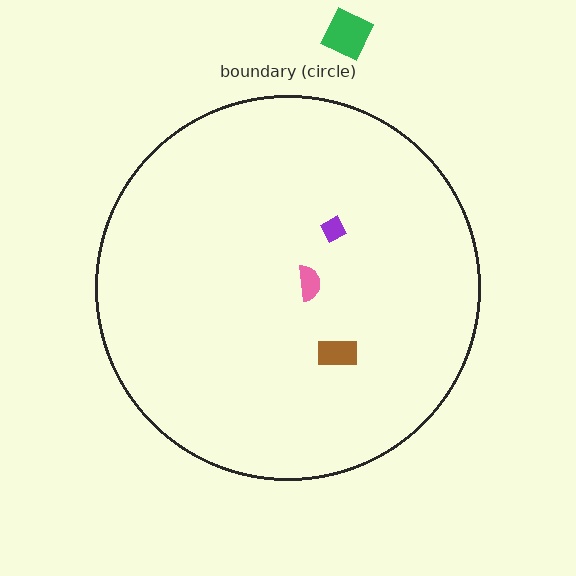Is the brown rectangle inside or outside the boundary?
Inside.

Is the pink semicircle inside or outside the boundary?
Inside.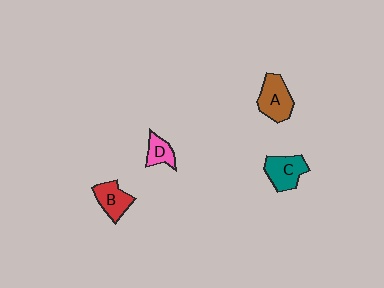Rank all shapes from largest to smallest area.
From largest to smallest: A (brown), C (teal), B (red), D (pink).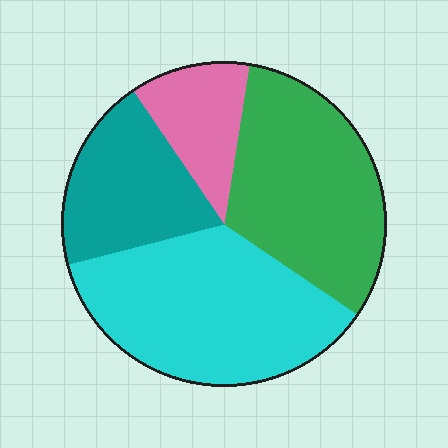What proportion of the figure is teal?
Teal covers 20% of the figure.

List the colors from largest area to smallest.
From largest to smallest: cyan, green, teal, pink.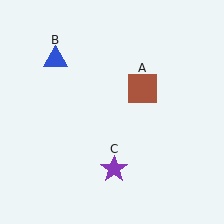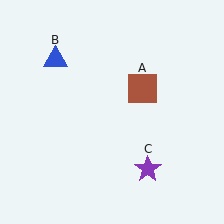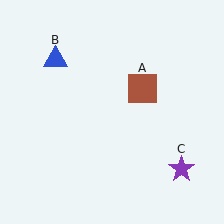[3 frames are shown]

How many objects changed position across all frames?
1 object changed position: purple star (object C).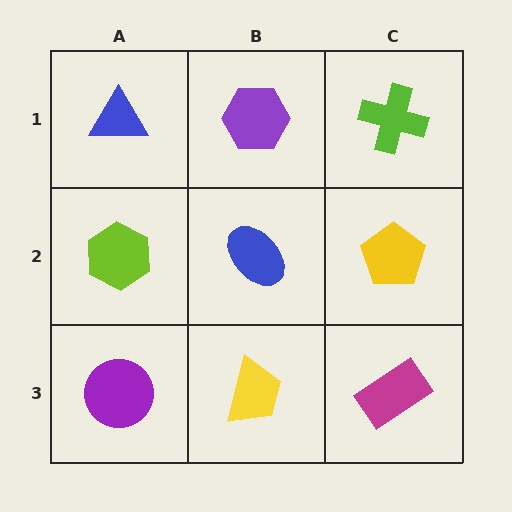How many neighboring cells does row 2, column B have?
4.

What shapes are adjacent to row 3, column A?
A lime hexagon (row 2, column A), a yellow trapezoid (row 3, column B).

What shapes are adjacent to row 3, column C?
A yellow pentagon (row 2, column C), a yellow trapezoid (row 3, column B).